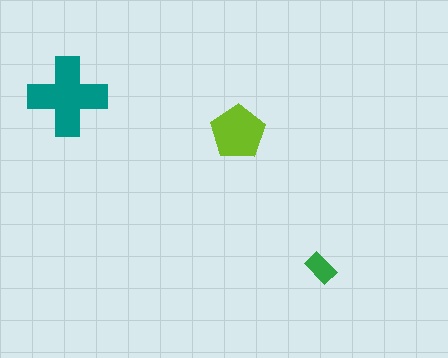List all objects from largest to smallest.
The teal cross, the lime pentagon, the green rectangle.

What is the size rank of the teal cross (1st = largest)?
1st.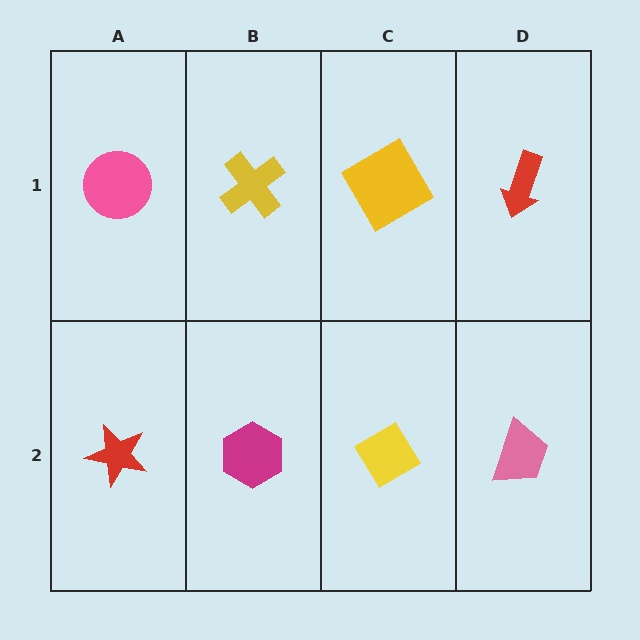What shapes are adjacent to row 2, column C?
A yellow diamond (row 1, column C), a magenta hexagon (row 2, column B), a pink trapezoid (row 2, column D).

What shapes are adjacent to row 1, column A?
A red star (row 2, column A), a yellow cross (row 1, column B).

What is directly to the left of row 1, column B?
A pink circle.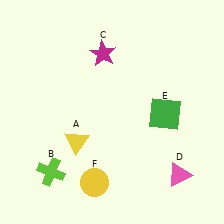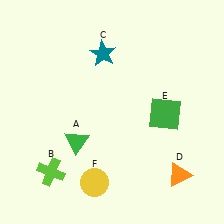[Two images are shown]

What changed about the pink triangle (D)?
In Image 1, D is pink. In Image 2, it changed to orange.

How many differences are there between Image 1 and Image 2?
There are 3 differences between the two images.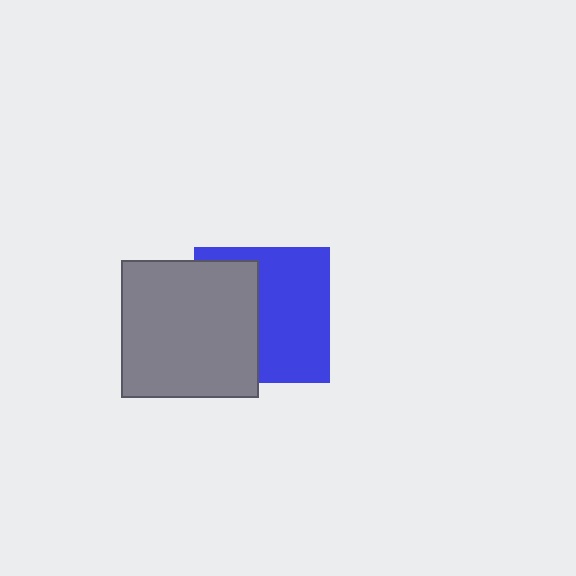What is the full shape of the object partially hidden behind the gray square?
The partially hidden object is a blue square.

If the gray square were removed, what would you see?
You would see the complete blue square.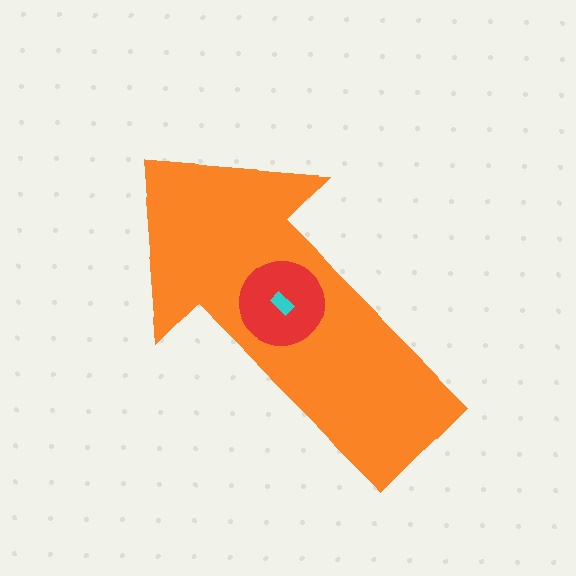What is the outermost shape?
The orange arrow.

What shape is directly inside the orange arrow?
The red circle.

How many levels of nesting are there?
3.